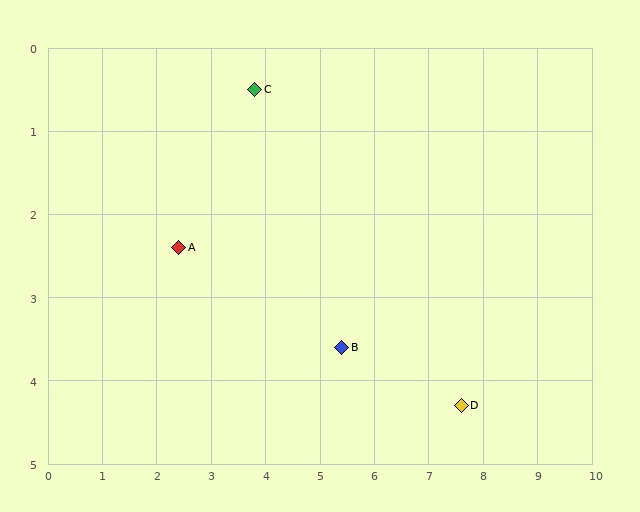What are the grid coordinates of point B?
Point B is at approximately (5.4, 3.6).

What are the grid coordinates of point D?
Point D is at approximately (7.6, 4.3).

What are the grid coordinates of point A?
Point A is at approximately (2.4, 2.4).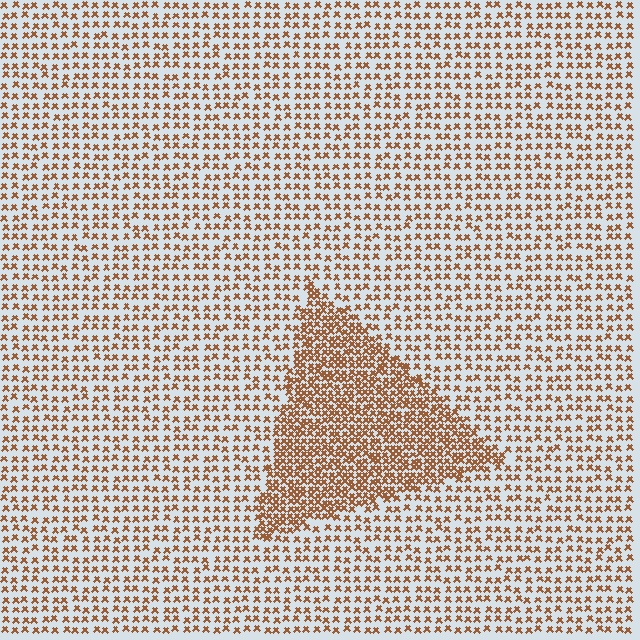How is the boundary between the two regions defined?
The boundary is defined by a change in element density (approximately 2.2x ratio). All elements are the same color, size, and shape.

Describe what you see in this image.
The image contains small brown elements arranged at two different densities. A triangle-shaped region is visible where the elements are more densely packed than the surrounding area.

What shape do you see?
I see a triangle.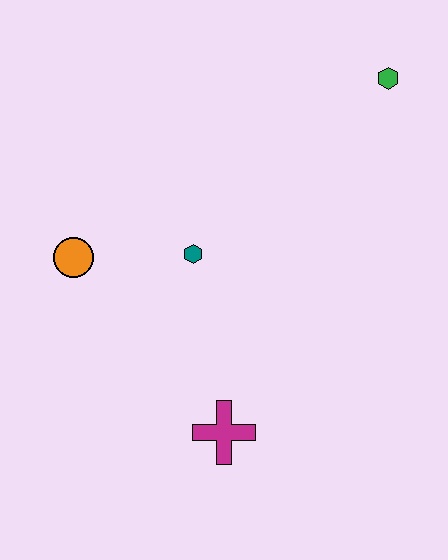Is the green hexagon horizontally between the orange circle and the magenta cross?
No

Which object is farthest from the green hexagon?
The magenta cross is farthest from the green hexagon.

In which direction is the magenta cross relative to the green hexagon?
The magenta cross is below the green hexagon.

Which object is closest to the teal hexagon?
The orange circle is closest to the teal hexagon.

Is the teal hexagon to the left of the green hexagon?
Yes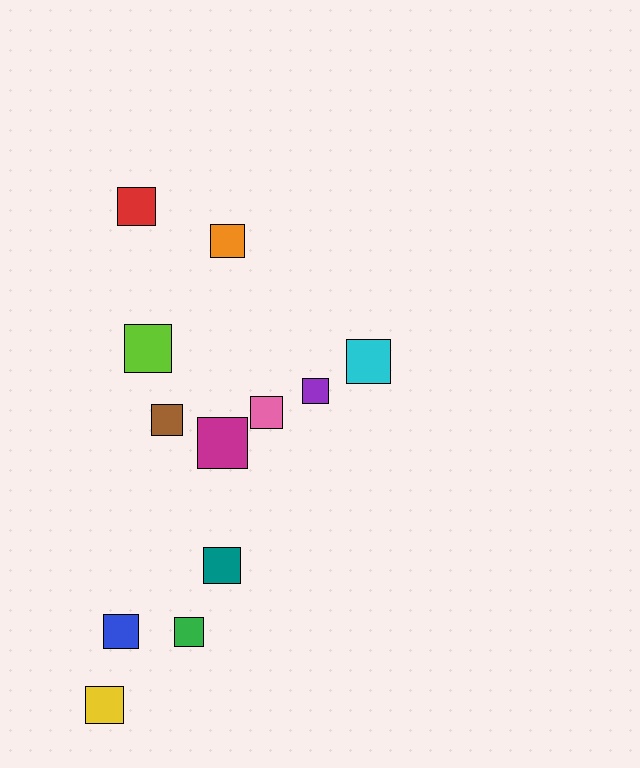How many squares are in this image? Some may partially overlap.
There are 12 squares.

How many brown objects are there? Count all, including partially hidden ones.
There is 1 brown object.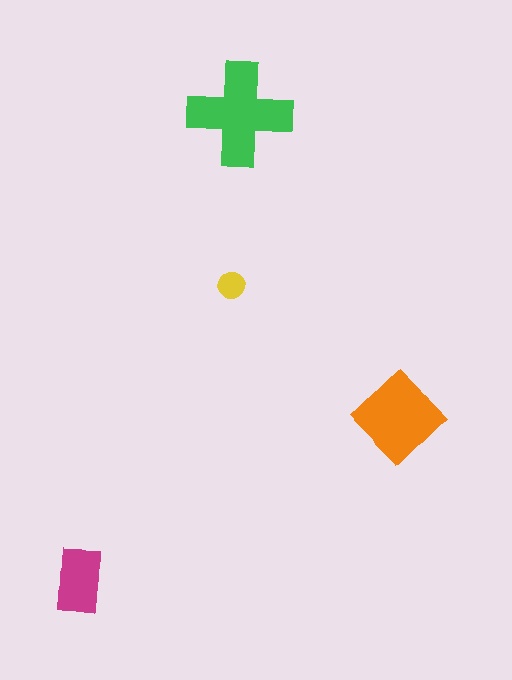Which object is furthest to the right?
The orange diamond is rightmost.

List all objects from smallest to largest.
The yellow circle, the magenta rectangle, the orange diamond, the green cross.